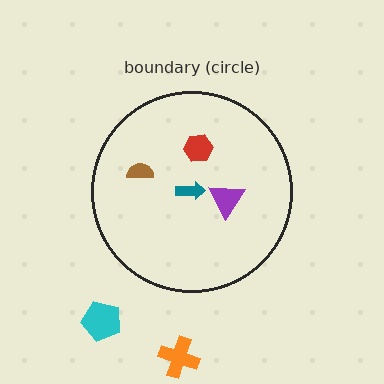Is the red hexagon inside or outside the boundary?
Inside.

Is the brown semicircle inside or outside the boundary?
Inside.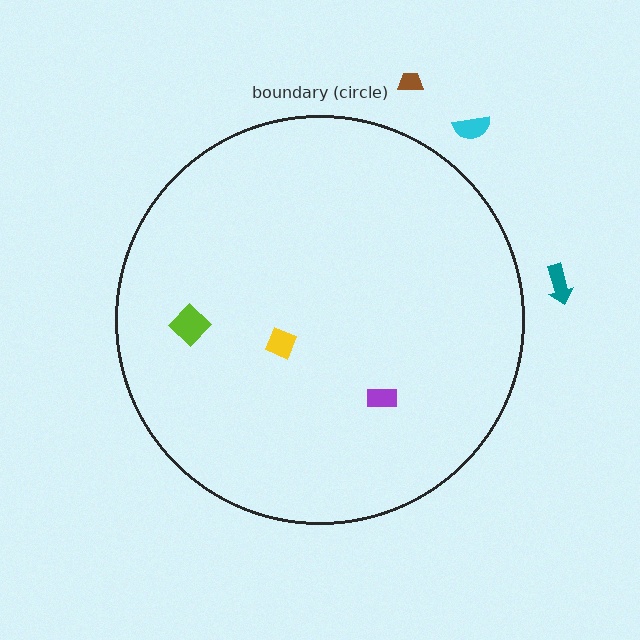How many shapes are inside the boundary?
3 inside, 3 outside.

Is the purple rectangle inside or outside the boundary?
Inside.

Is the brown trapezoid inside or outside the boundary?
Outside.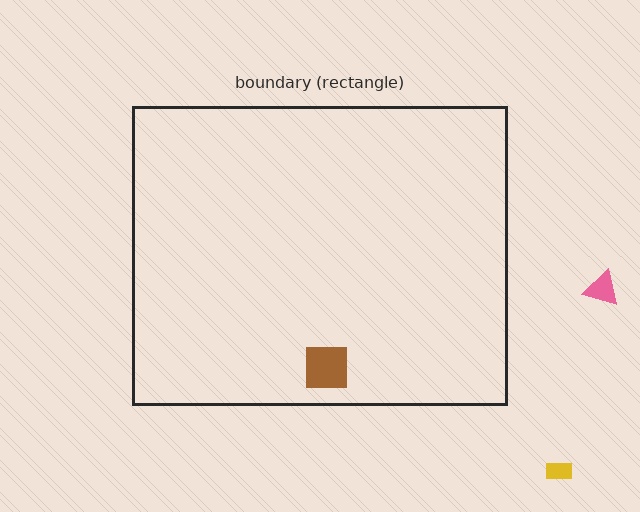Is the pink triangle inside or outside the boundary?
Outside.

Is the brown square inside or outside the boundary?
Inside.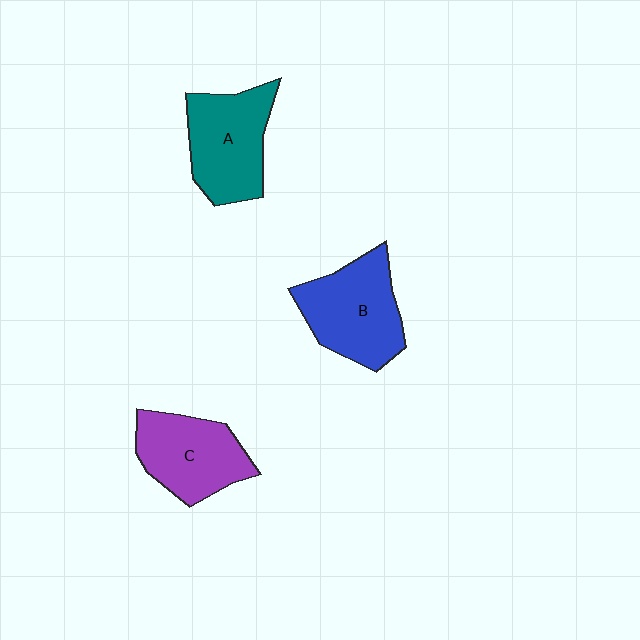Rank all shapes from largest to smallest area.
From largest to smallest: B (blue), A (teal), C (purple).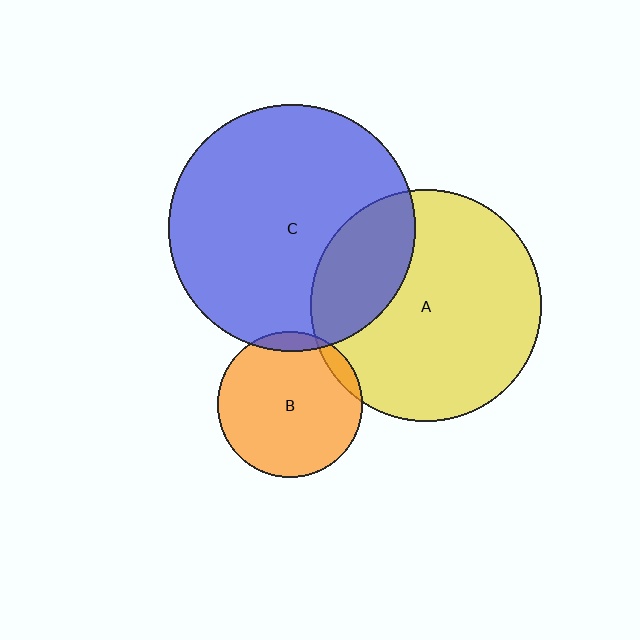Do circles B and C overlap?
Yes.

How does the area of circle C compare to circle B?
Approximately 2.9 times.